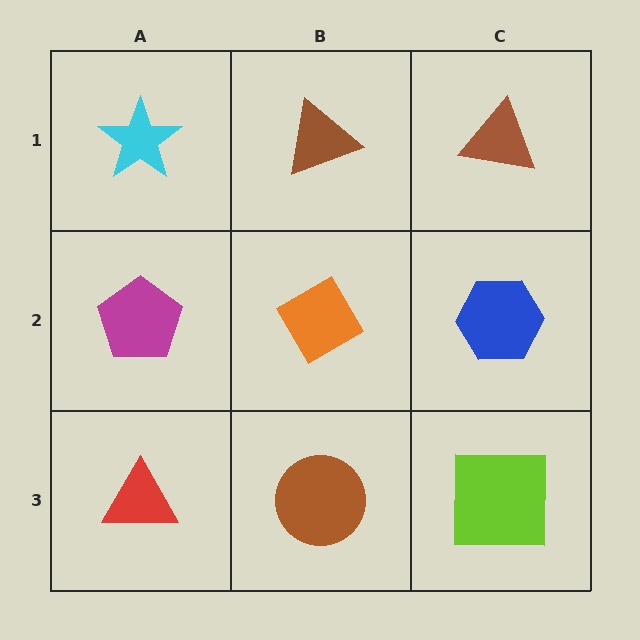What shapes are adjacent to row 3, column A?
A magenta pentagon (row 2, column A), a brown circle (row 3, column B).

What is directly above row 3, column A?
A magenta pentagon.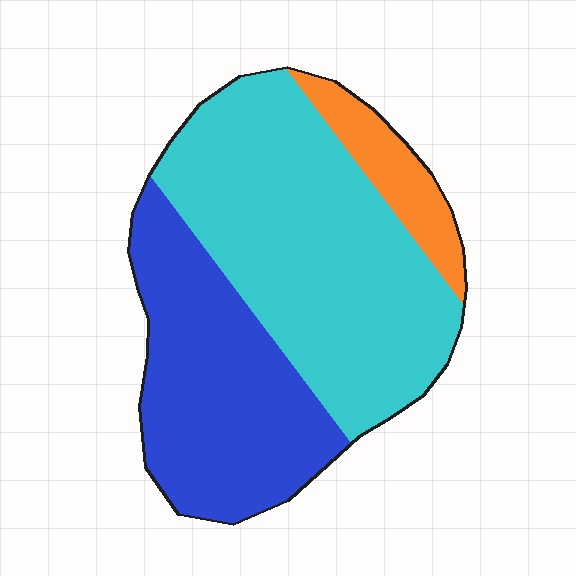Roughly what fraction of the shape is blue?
Blue takes up about three eighths (3/8) of the shape.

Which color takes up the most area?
Cyan, at roughly 55%.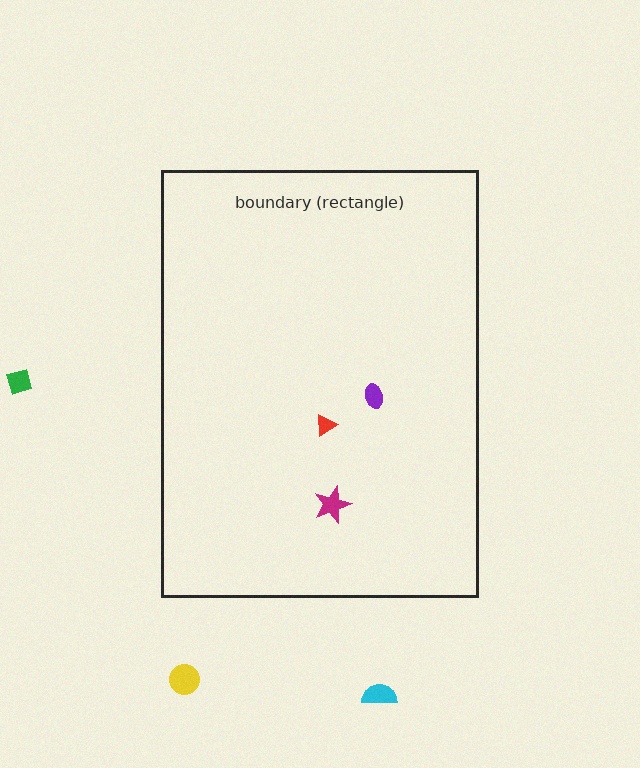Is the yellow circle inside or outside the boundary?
Outside.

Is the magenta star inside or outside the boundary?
Inside.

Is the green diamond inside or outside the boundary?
Outside.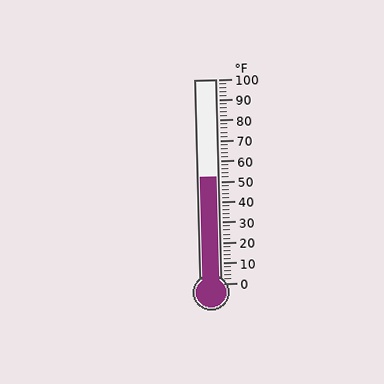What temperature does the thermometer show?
The thermometer shows approximately 52°F.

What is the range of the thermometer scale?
The thermometer scale ranges from 0°F to 100°F.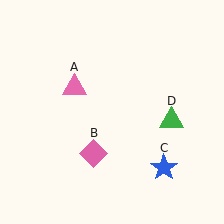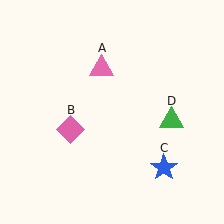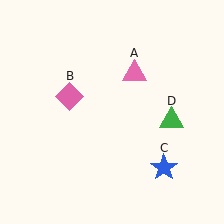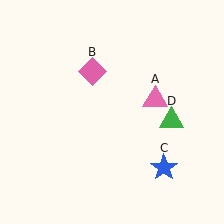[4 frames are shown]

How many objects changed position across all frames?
2 objects changed position: pink triangle (object A), pink diamond (object B).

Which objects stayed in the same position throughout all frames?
Blue star (object C) and green triangle (object D) remained stationary.